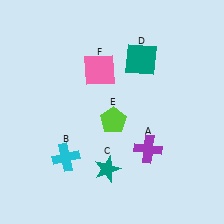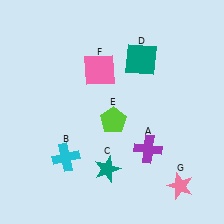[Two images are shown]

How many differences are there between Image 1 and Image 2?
There is 1 difference between the two images.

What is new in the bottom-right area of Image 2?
A pink star (G) was added in the bottom-right area of Image 2.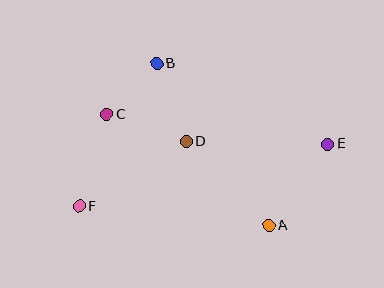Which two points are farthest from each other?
Points E and F are farthest from each other.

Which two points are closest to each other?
Points B and C are closest to each other.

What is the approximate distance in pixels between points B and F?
The distance between B and F is approximately 162 pixels.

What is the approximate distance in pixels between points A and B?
The distance between A and B is approximately 197 pixels.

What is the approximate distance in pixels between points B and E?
The distance between B and E is approximately 189 pixels.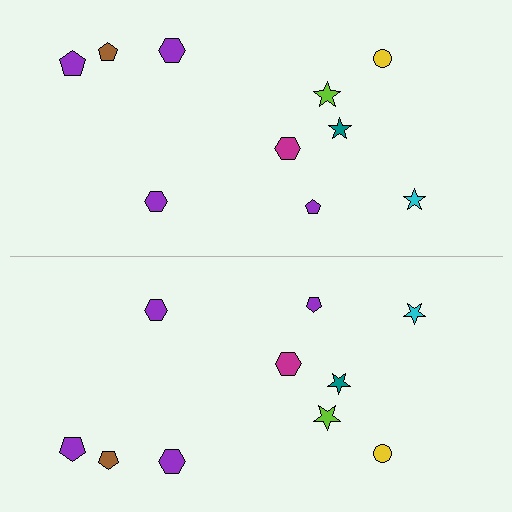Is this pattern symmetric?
Yes, this pattern has bilateral (reflection) symmetry.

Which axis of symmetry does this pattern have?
The pattern has a horizontal axis of symmetry running through the center of the image.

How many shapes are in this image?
There are 20 shapes in this image.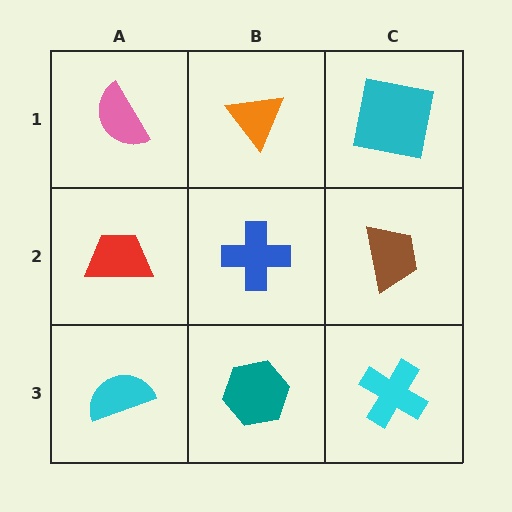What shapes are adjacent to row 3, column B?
A blue cross (row 2, column B), a cyan semicircle (row 3, column A), a cyan cross (row 3, column C).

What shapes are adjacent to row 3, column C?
A brown trapezoid (row 2, column C), a teal hexagon (row 3, column B).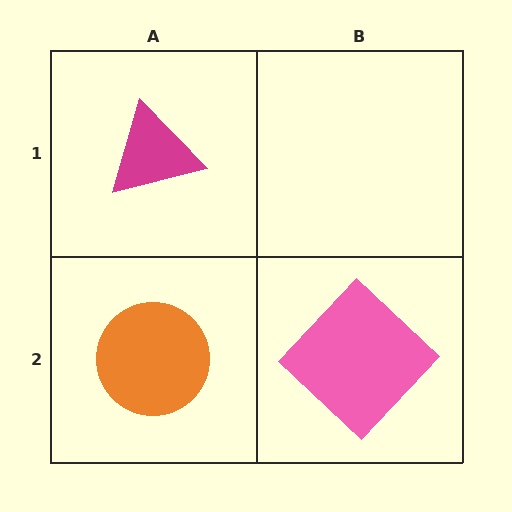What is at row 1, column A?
A magenta triangle.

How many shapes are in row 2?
2 shapes.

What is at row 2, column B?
A pink diamond.